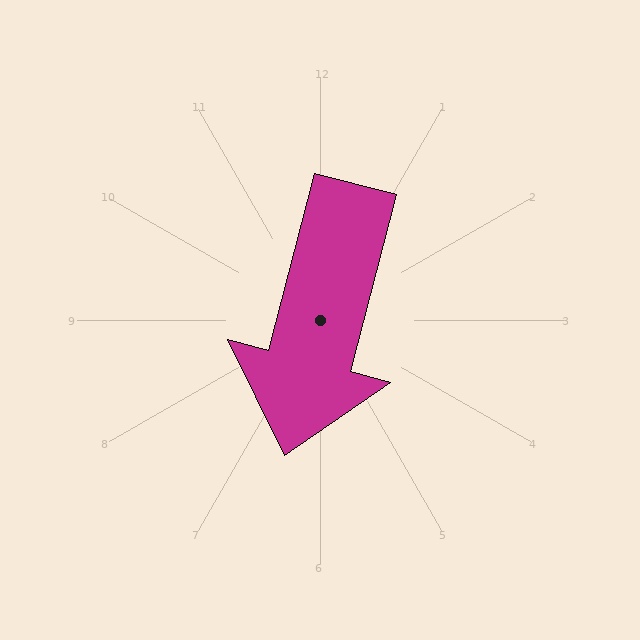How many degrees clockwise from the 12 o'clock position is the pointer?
Approximately 195 degrees.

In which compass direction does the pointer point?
South.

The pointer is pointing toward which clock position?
Roughly 6 o'clock.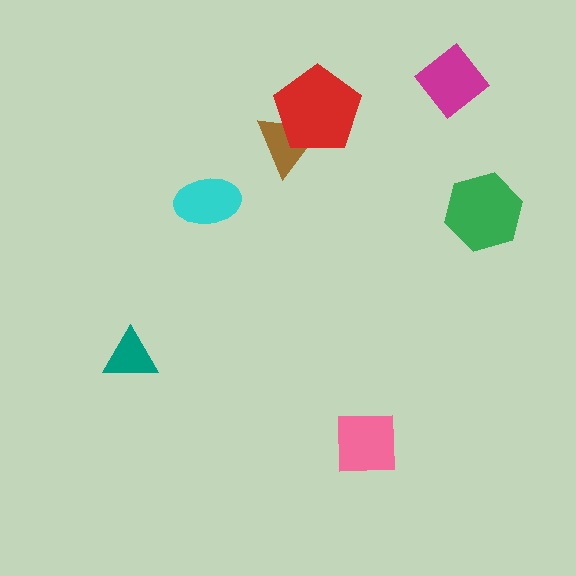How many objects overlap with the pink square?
0 objects overlap with the pink square.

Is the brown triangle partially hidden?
Yes, it is partially covered by another shape.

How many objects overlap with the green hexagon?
0 objects overlap with the green hexagon.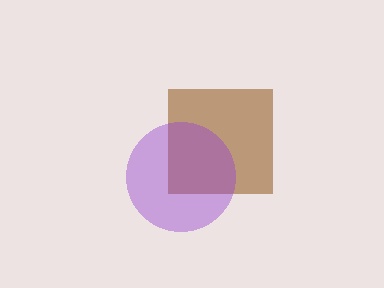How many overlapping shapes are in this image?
There are 2 overlapping shapes in the image.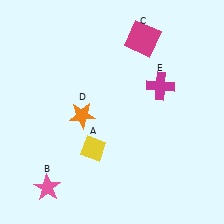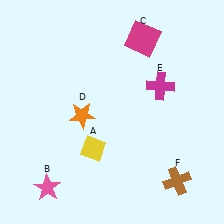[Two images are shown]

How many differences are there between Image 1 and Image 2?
There is 1 difference between the two images.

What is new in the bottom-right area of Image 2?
A brown cross (F) was added in the bottom-right area of Image 2.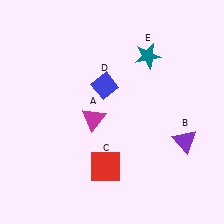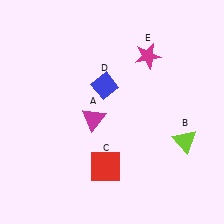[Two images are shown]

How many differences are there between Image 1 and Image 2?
There are 2 differences between the two images.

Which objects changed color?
B changed from purple to lime. E changed from teal to magenta.